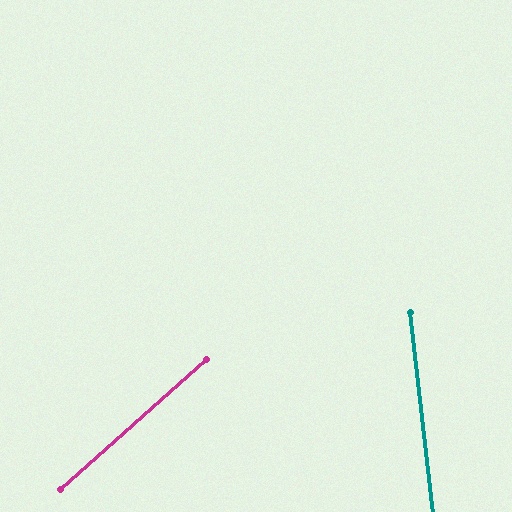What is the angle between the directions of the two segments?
Approximately 55 degrees.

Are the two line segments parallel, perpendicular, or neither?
Neither parallel nor perpendicular — they differ by about 55°.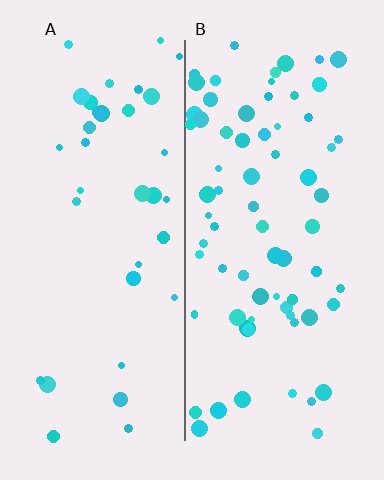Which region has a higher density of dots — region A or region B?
B (the right).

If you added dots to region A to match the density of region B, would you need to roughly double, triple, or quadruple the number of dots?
Approximately double.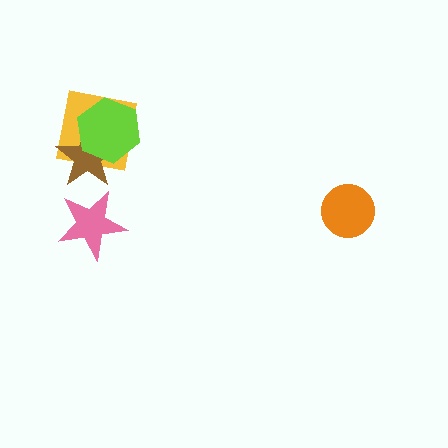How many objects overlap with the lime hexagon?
2 objects overlap with the lime hexagon.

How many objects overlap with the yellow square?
2 objects overlap with the yellow square.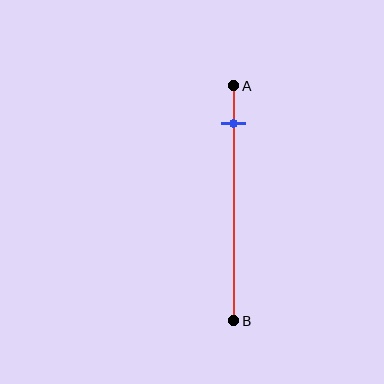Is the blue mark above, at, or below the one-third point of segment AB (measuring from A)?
The blue mark is above the one-third point of segment AB.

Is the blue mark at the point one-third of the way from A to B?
No, the mark is at about 15% from A, not at the 33% one-third point.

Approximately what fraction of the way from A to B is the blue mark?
The blue mark is approximately 15% of the way from A to B.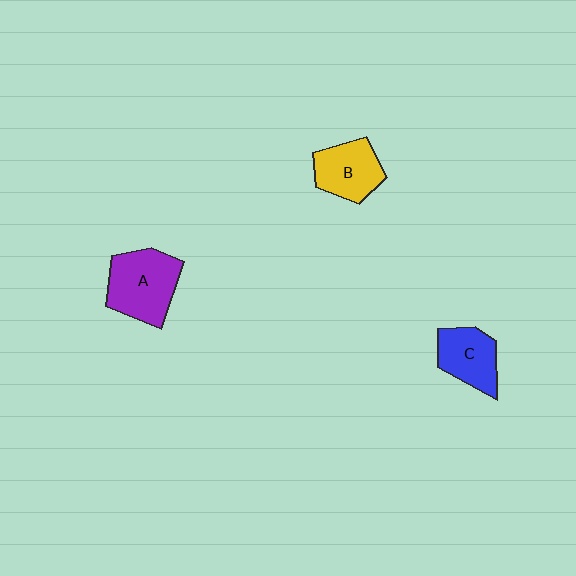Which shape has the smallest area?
Shape C (blue).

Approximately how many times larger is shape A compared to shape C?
Approximately 1.4 times.